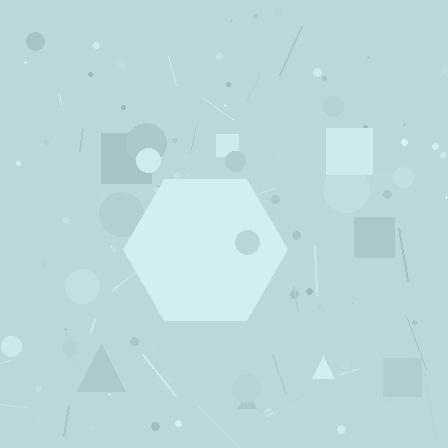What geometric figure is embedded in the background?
A hexagon is embedded in the background.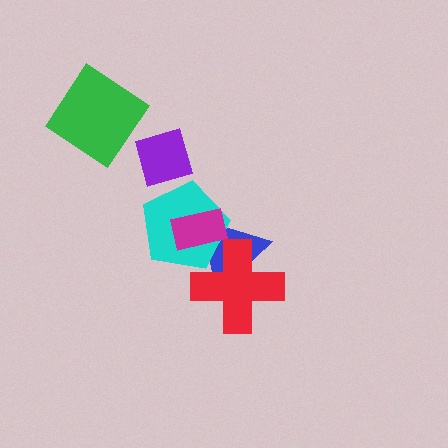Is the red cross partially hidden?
No, no other shape covers it.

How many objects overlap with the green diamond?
0 objects overlap with the green diamond.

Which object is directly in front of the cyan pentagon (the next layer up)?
The red cross is directly in front of the cyan pentagon.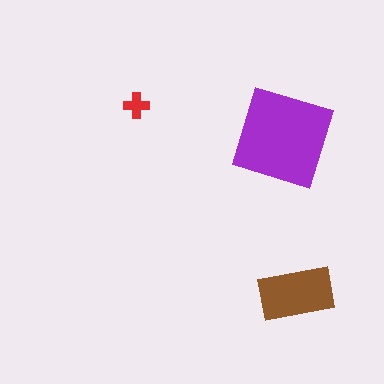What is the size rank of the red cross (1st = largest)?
3rd.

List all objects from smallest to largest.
The red cross, the brown rectangle, the purple square.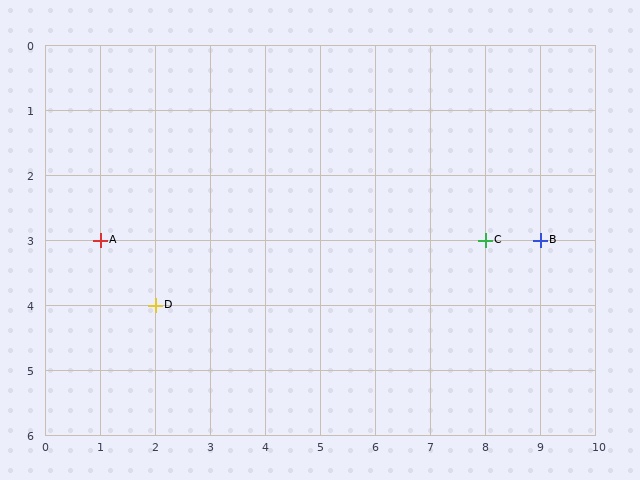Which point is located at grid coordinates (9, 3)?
Point B is at (9, 3).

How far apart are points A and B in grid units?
Points A and B are 8 columns apart.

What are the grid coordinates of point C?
Point C is at grid coordinates (8, 3).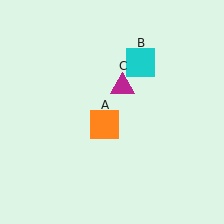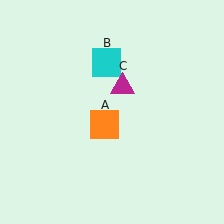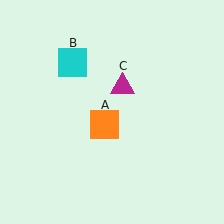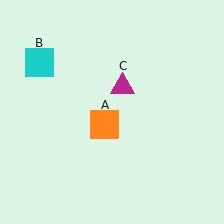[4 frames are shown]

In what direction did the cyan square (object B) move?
The cyan square (object B) moved left.